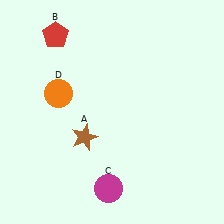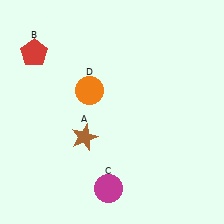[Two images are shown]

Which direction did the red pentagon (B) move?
The red pentagon (B) moved left.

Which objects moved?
The objects that moved are: the red pentagon (B), the orange circle (D).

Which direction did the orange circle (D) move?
The orange circle (D) moved right.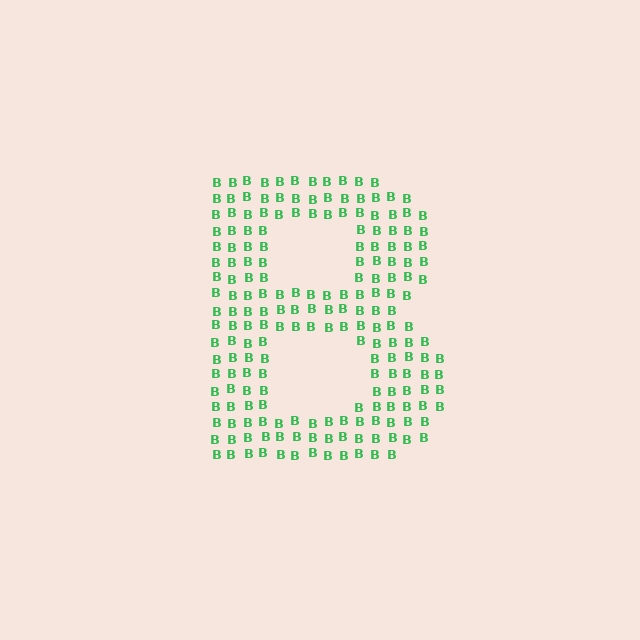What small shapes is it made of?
It is made of small letter B's.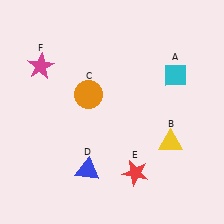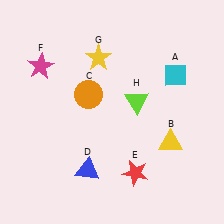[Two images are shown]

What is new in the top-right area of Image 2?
A lime triangle (H) was added in the top-right area of Image 2.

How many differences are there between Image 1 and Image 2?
There are 2 differences between the two images.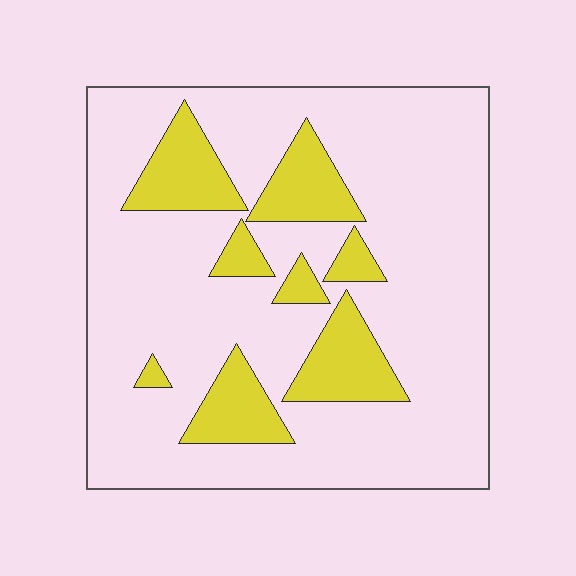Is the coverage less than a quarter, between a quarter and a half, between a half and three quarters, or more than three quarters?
Less than a quarter.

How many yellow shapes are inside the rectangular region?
8.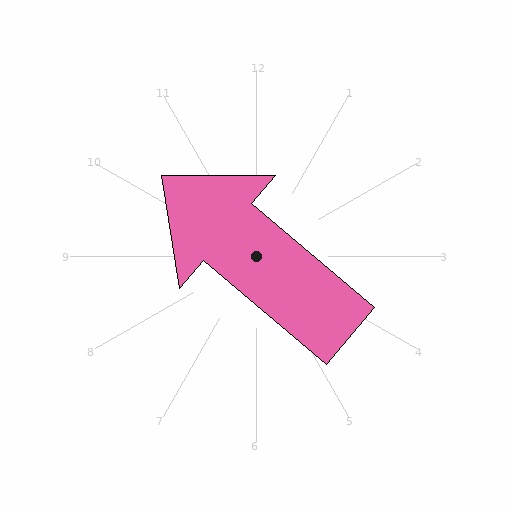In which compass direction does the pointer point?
Northwest.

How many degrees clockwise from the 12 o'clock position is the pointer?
Approximately 310 degrees.